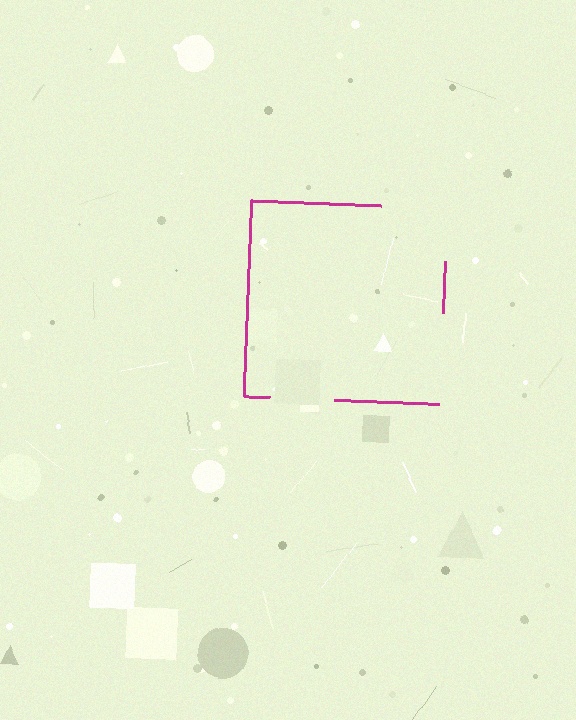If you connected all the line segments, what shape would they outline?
They would outline a square.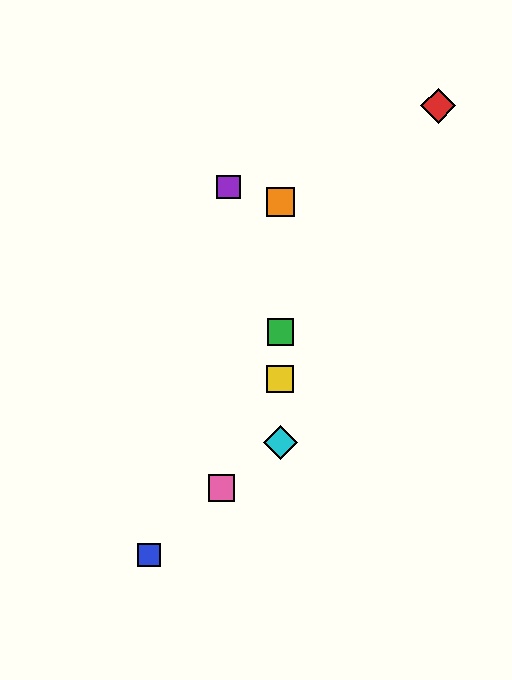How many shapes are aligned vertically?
4 shapes (the green square, the yellow square, the orange square, the cyan diamond) are aligned vertically.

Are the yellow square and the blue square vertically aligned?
No, the yellow square is at x≈280 and the blue square is at x≈149.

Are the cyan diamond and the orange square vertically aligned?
Yes, both are at x≈280.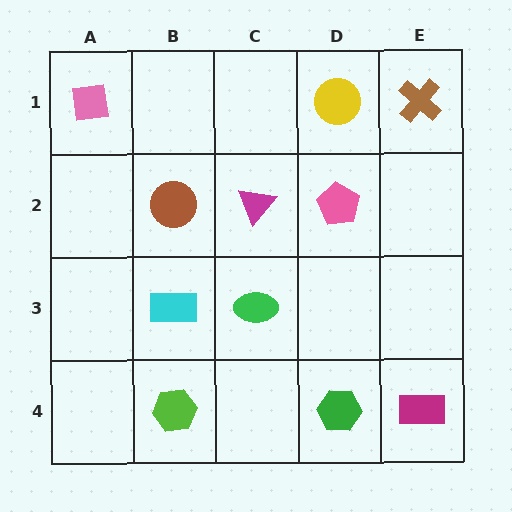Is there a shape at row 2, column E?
No, that cell is empty.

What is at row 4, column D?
A green hexagon.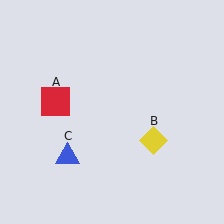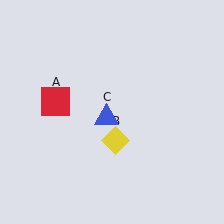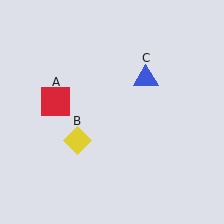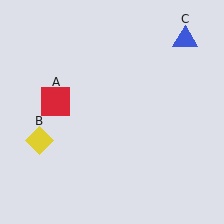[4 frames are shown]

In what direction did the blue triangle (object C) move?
The blue triangle (object C) moved up and to the right.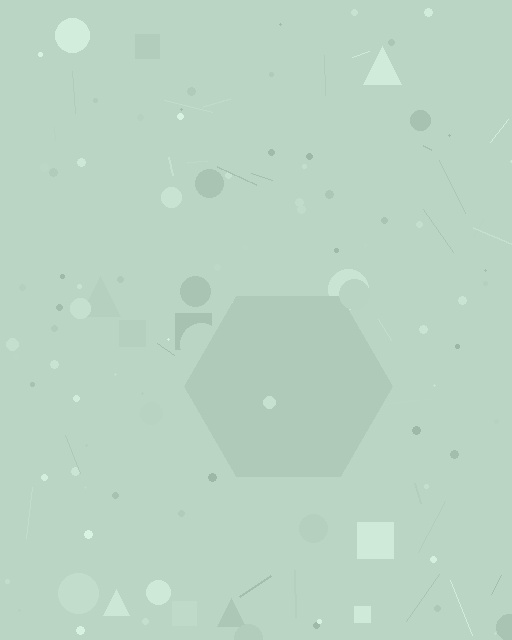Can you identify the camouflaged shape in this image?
The camouflaged shape is a hexagon.